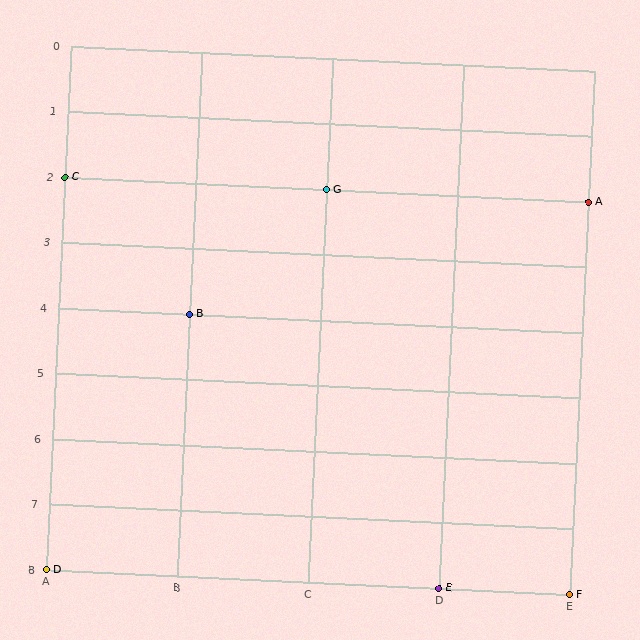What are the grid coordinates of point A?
Point A is at grid coordinates (E, 2).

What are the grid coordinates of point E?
Point E is at grid coordinates (D, 8).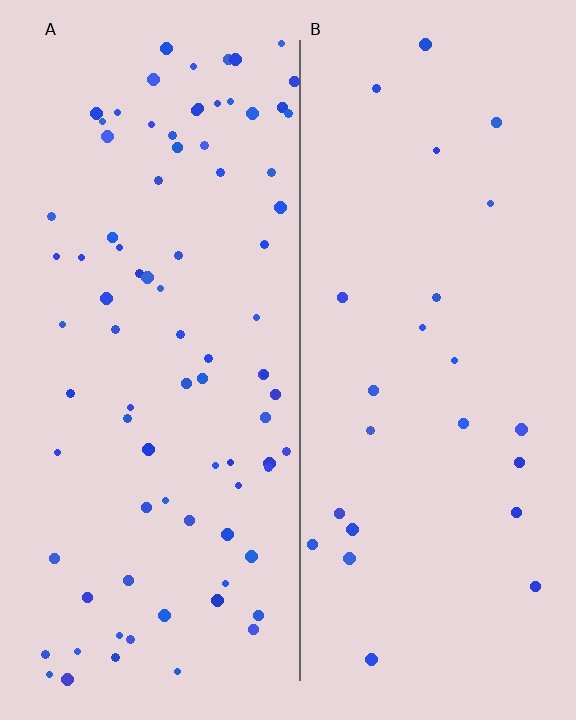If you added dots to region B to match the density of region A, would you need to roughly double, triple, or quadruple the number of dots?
Approximately quadruple.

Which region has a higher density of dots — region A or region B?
A (the left).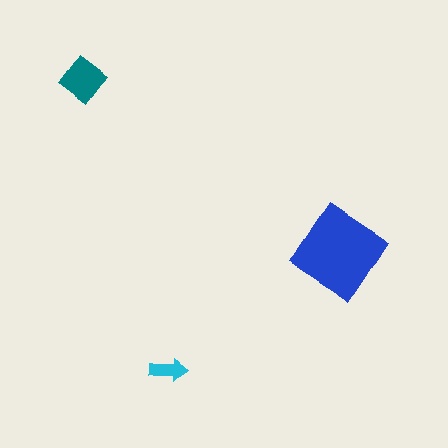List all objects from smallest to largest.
The cyan arrow, the teal diamond, the blue diamond.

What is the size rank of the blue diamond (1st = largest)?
1st.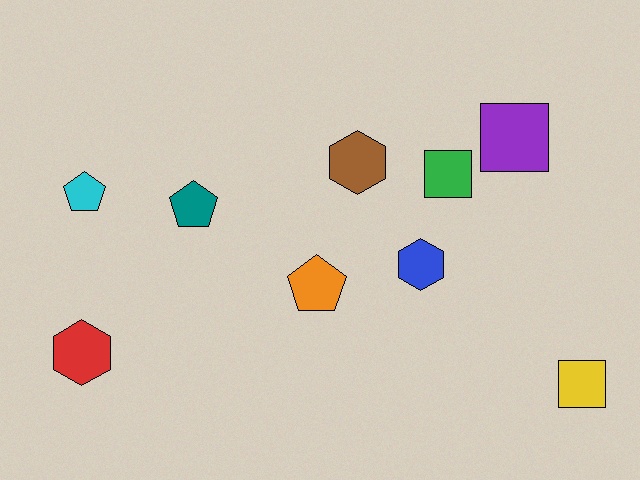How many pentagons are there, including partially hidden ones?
There are 3 pentagons.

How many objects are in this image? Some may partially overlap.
There are 9 objects.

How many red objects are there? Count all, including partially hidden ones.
There is 1 red object.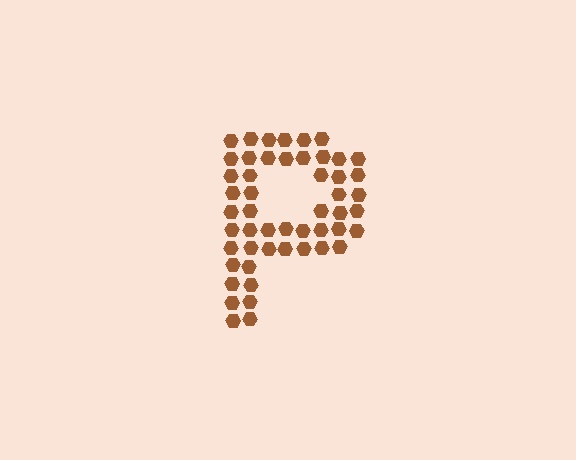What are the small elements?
The small elements are hexagons.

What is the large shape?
The large shape is the letter P.